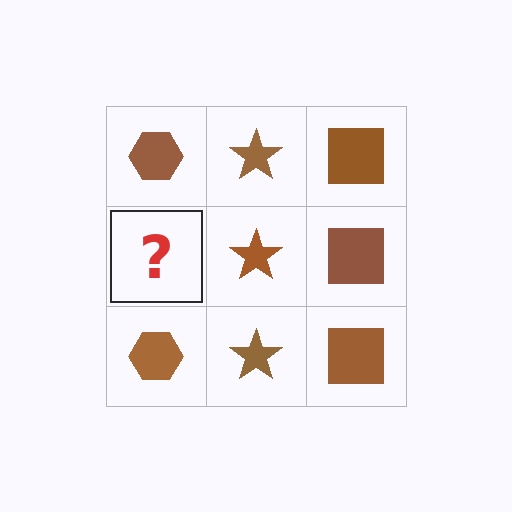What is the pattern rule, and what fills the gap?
The rule is that each column has a consistent shape. The gap should be filled with a brown hexagon.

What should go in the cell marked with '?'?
The missing cell should contain a brown hexagon.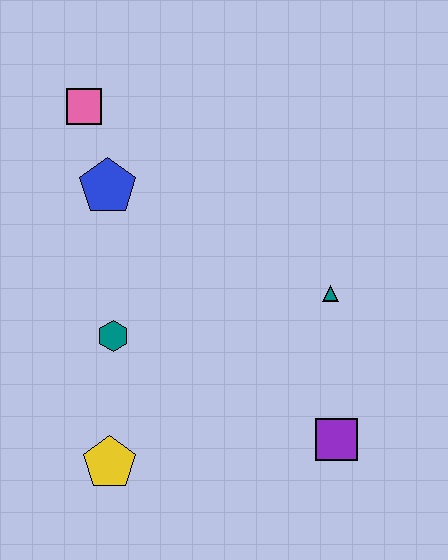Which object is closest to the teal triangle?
The purple square is closest to the teal triangle.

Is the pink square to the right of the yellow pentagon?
No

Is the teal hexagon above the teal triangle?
No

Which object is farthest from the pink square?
The purple square is farthest from the pink square.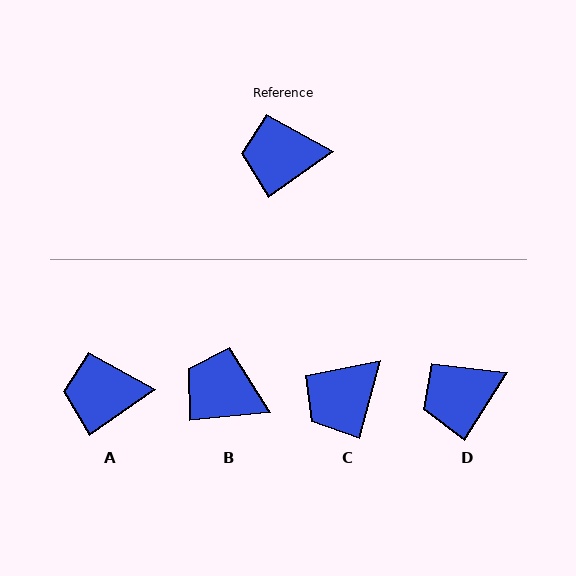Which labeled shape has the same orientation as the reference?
A.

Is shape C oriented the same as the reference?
No, it is off by about 40 degrees.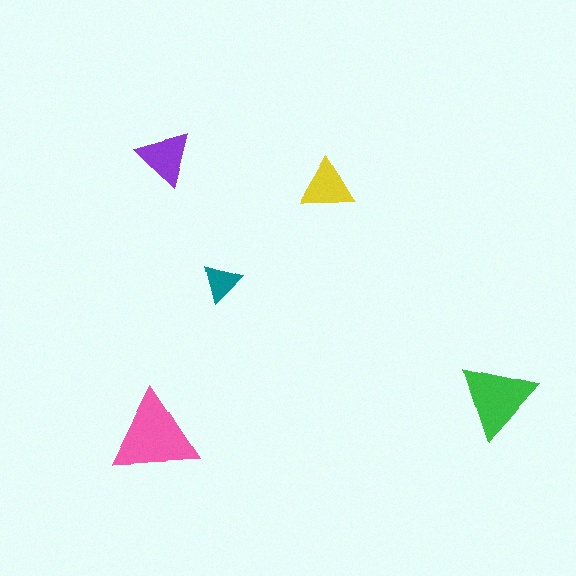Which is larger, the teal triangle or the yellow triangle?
The yellow one.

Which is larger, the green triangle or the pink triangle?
The pink one.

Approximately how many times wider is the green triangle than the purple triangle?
About 1.5 times wider.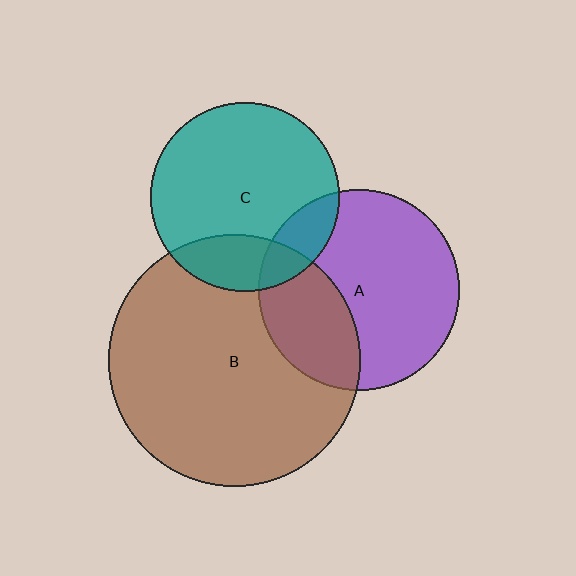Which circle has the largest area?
Circle B (brown).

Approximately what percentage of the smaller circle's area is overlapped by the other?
Approximately 20%.